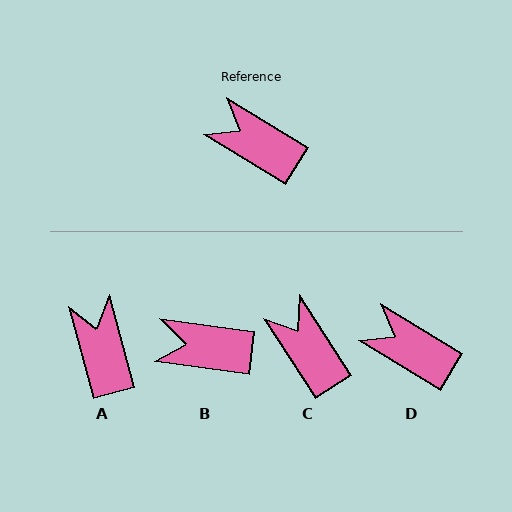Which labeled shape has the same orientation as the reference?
D.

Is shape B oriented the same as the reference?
No, it is off by about 24 degrees.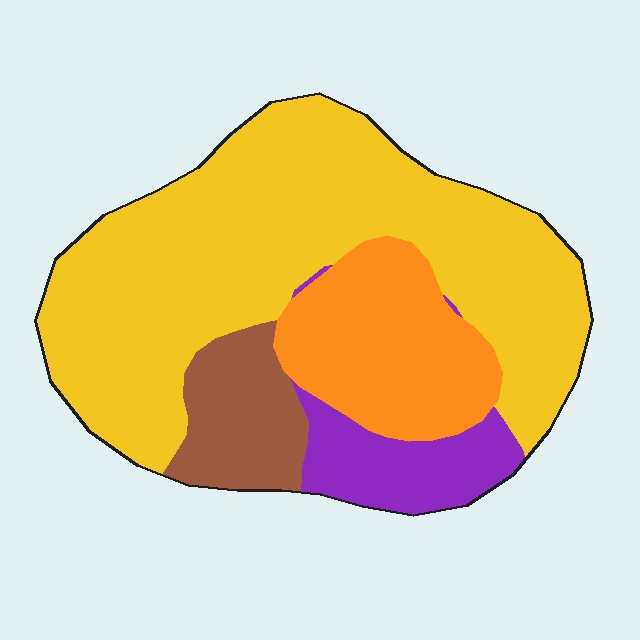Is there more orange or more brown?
Orange.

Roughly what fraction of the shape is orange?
Orange takes up between a sixth and a third of the shape.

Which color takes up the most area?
Yellow, at roughly 60%.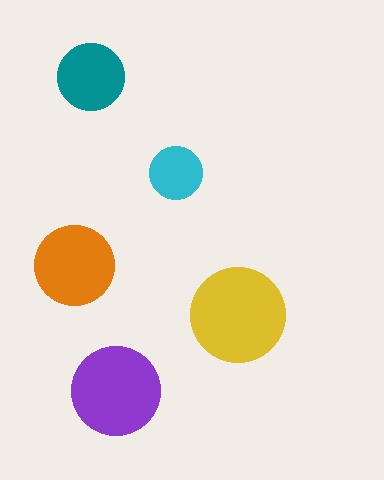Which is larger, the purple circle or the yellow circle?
The yellow one.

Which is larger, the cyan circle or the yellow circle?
The yellow one.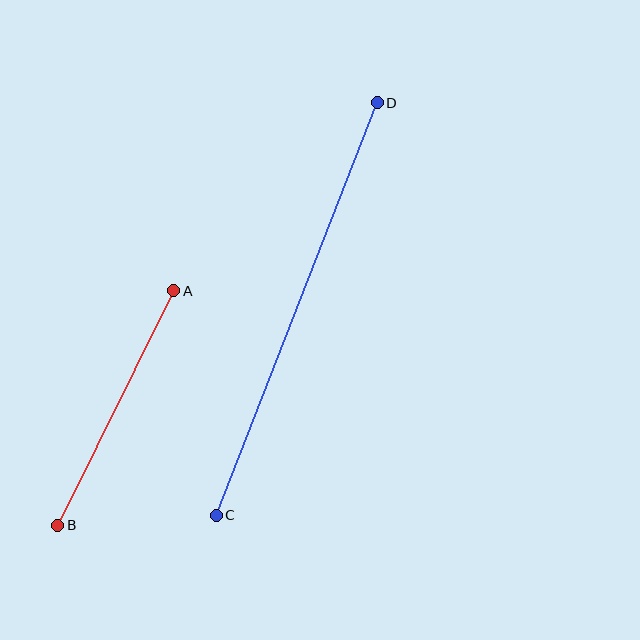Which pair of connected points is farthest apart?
Points C and D are farthest apart.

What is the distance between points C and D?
The distance is approximately 443 pixels.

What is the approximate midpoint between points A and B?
The midpoint is at approximately (116, 408) pixels.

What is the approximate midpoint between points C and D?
The midpoint is at approximately (297, 309) pixels.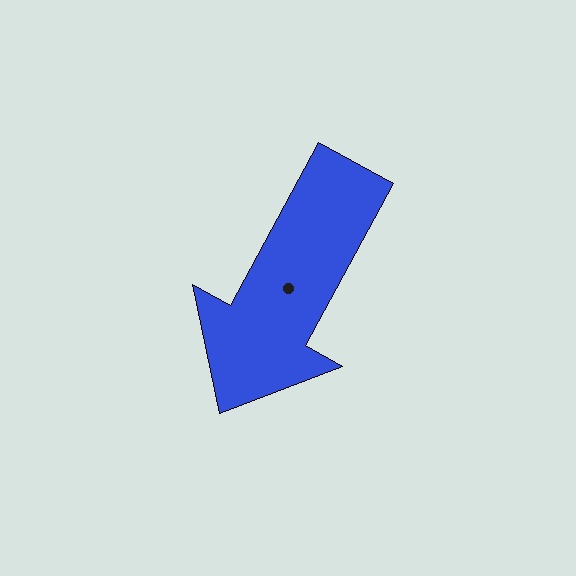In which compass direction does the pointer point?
Southwest.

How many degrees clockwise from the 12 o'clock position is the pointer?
Approximately 209 degrees.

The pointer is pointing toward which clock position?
Roughly 7 o'clock.